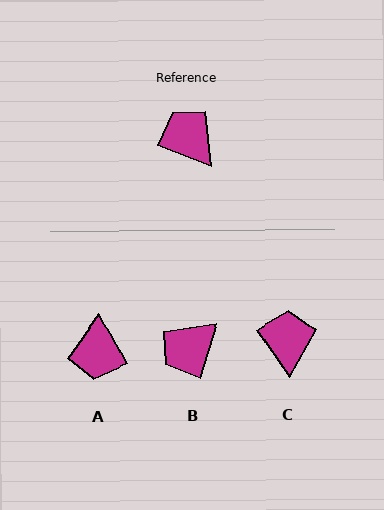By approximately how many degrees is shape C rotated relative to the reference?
Approximately 36 degrees clockwise.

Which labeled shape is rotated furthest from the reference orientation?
A, about 139 degrees away.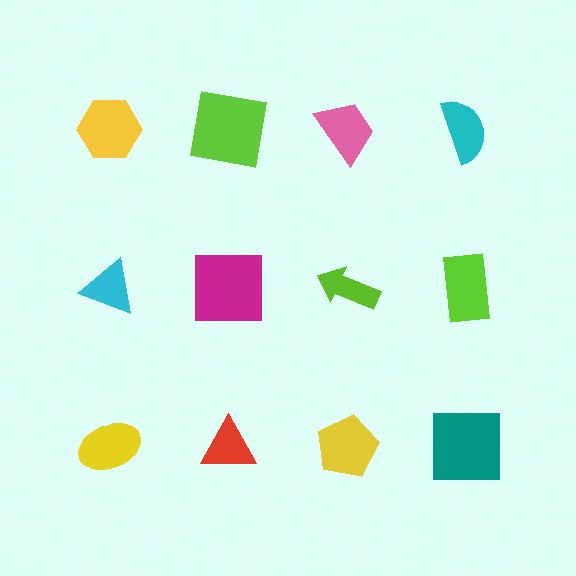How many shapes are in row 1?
4 shapes.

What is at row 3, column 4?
A teal square.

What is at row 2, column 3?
A lime arrow.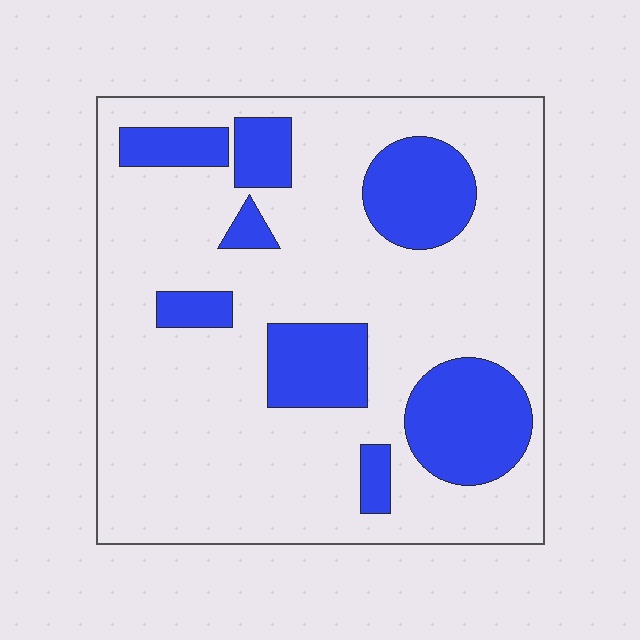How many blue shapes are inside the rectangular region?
8.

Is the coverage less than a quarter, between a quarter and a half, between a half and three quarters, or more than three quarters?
Less than a quarter.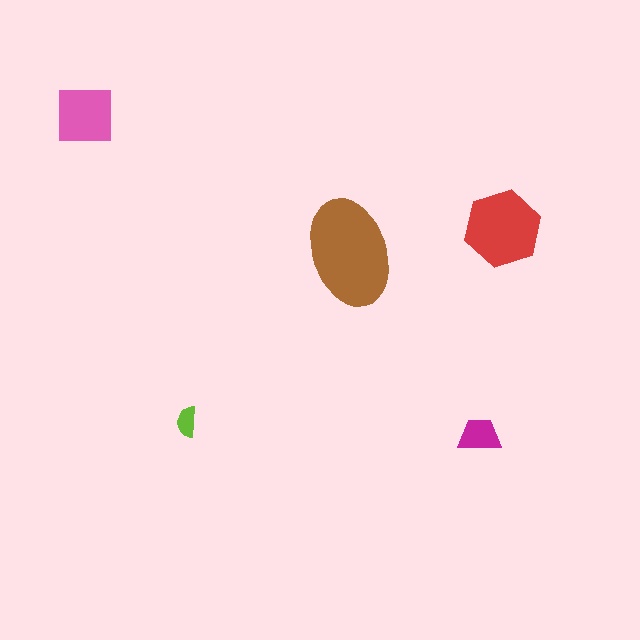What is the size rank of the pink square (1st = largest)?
3rd.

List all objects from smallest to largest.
The lime semicircle, the magenta trapezoid, the pink square, the red hexagon, the brown ellipse.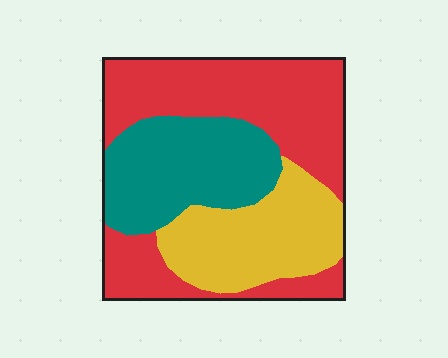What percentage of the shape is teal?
Teal takes up about one quarter (1/4) of the shape.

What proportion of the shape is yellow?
Yellow covers 26% of the shape.